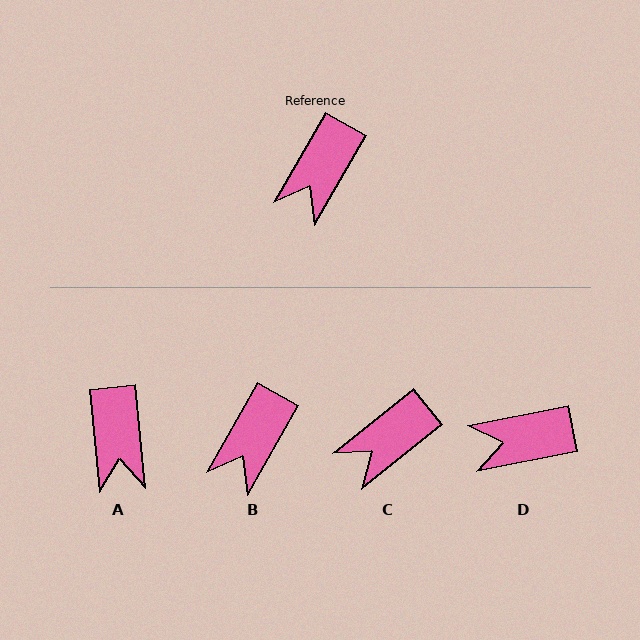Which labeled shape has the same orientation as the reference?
B.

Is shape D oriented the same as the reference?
No, it is off by about 49 degrees.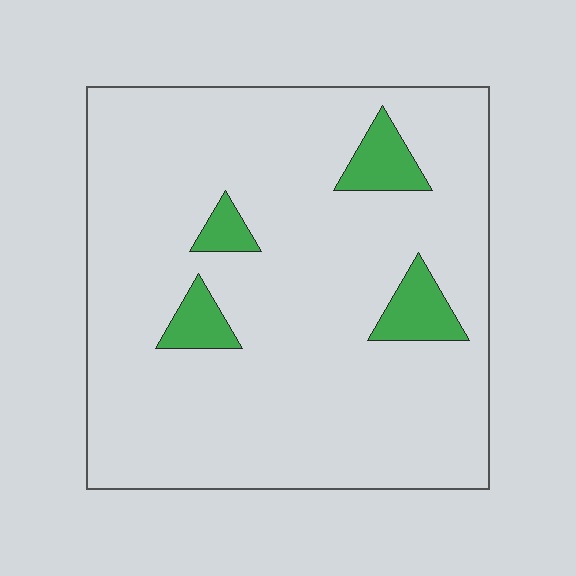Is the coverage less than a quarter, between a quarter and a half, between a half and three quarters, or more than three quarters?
Less than a quarter.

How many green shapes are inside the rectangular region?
4.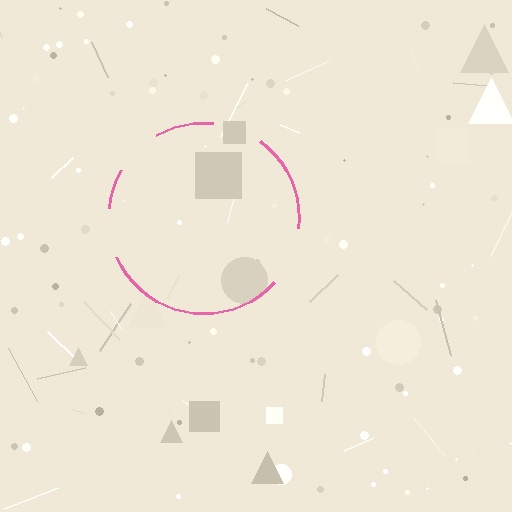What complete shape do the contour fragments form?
The contour fragments form a circle.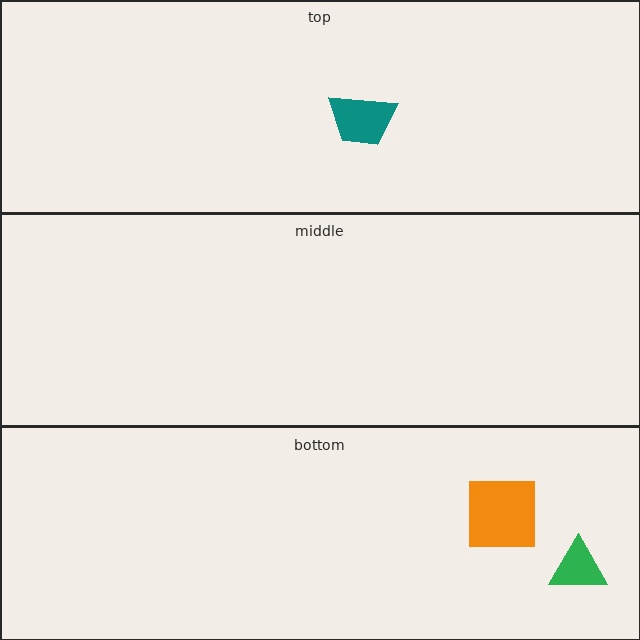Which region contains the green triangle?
The bottom region.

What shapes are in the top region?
The teal trapezoid.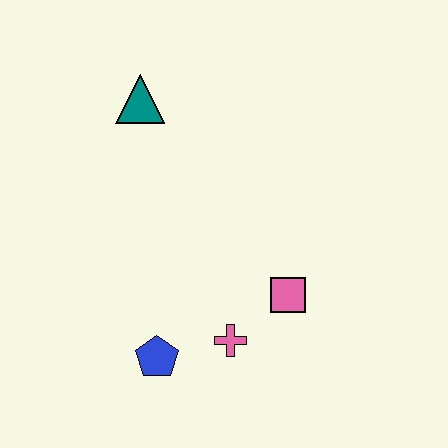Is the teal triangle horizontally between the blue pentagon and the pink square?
No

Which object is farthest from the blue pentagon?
The teal triangle is farthest from the blue pentagon.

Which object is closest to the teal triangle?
The pink square is closest to the teal triangle.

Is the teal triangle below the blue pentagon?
No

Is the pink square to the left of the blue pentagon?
No